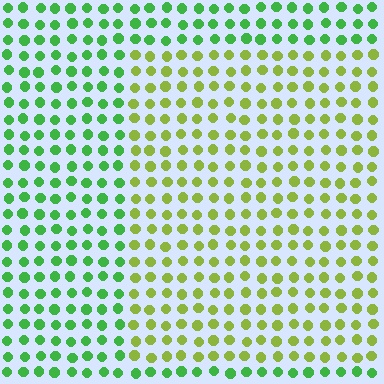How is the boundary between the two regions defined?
The boundary is defined purely by a slight shift in hue (about 41 degrees). Spacing, size, and orientation are identical on both sides.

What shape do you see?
I see a rectangle.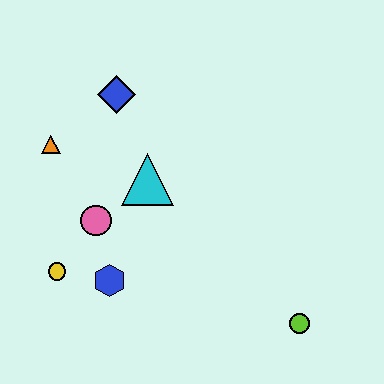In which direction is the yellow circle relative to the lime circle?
The yellow circle is to the left of the lime circle.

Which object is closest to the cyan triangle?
The pink circle is closest to the cyan triangle.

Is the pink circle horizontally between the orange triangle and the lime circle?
Yes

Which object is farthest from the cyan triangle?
The lime circle is farthest from the cyan triangle.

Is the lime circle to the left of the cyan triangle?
No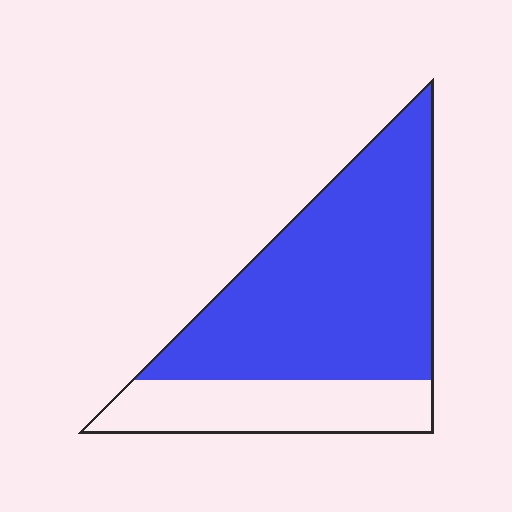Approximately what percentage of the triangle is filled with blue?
Approximately 70%.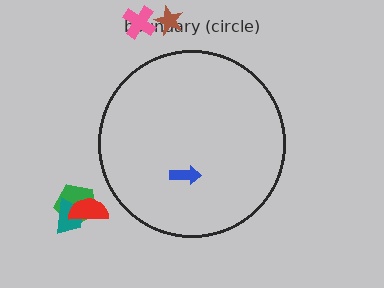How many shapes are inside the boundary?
1 inside, 5 outside.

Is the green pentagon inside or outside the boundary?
Outside.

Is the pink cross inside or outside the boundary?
Outside.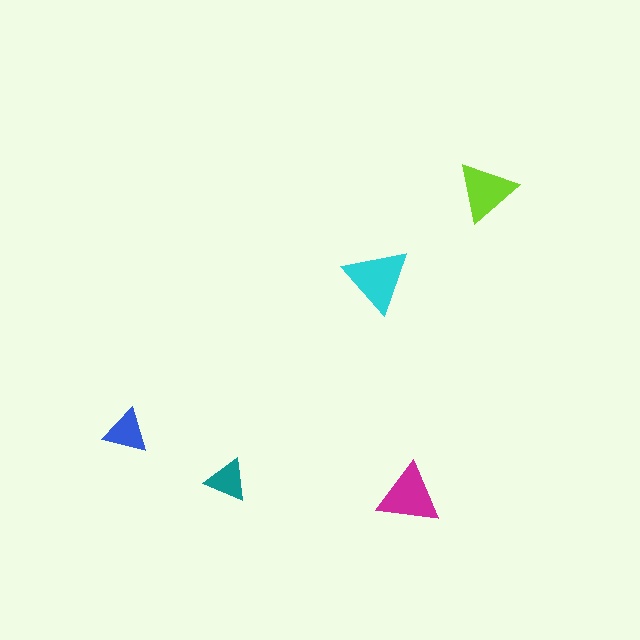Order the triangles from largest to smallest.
the cyan one, the magenta one, the lime one, the blue one, the teal one.